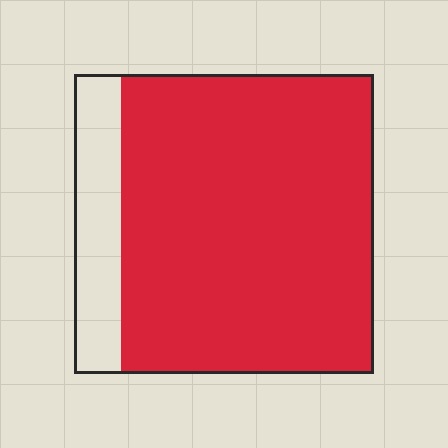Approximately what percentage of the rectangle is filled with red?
Approximately 85%.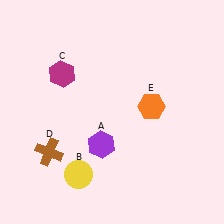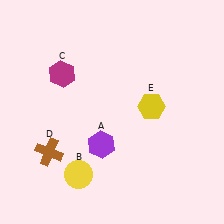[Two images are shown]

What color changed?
The hexagon (E) changed from orange in Image 1 to yellow in Image 2.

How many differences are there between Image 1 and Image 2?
There is 1 difference between the two images.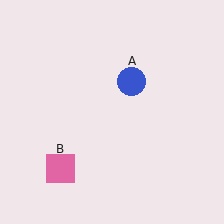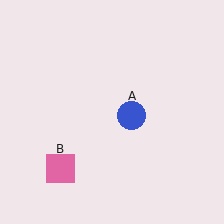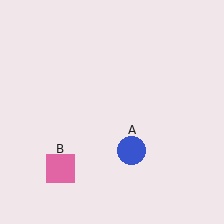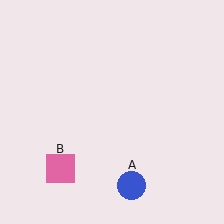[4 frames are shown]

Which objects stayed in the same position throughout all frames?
Pink square (object B) remained stationary.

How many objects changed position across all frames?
1 object changed position: blue circle (object A).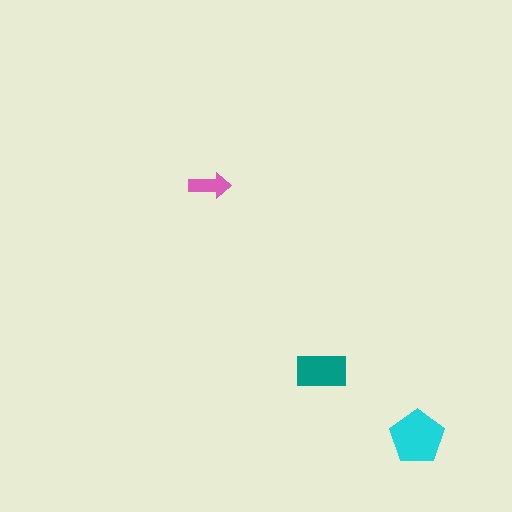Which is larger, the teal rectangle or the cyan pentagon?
The cyan pentagon.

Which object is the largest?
The cyan pentagon.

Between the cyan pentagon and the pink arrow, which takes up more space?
The cyan pentagon.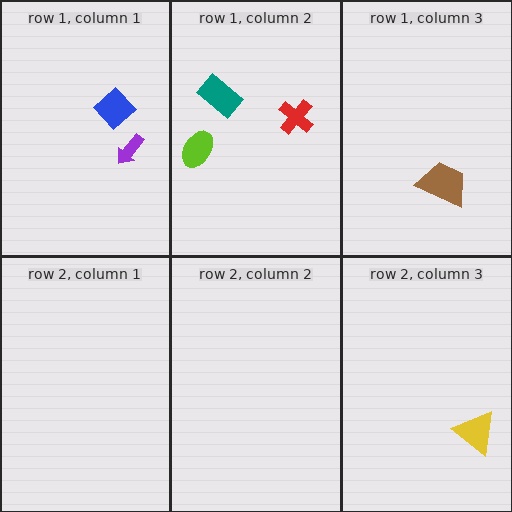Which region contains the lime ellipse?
The row 1, column 2 region.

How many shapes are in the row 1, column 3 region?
1.